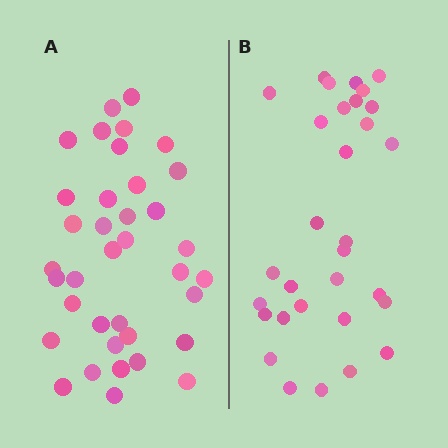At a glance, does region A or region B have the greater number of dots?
Region A (the left region) has more dots.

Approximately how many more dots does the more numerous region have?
Region A has about 6 more dots than region B.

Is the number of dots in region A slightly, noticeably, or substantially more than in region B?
Region A has only slightly more — the two regions are fairly close. The ratio is roughly 1.2 to 1.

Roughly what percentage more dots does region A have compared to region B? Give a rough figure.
About 20% more.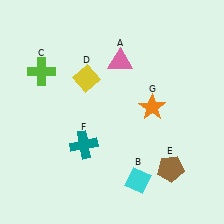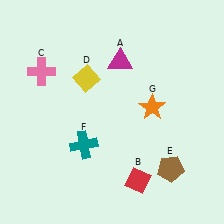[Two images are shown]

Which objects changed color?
A changed from pink to magenta. B changed from cyan to red. C changed from lime to pink.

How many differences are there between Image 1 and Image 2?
There are 3 differences between the two images.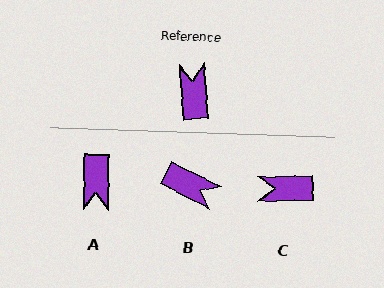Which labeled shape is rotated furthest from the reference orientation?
A, about 175 degrees away.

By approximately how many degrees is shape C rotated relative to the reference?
Approximately 87 degrees counter-clockwise.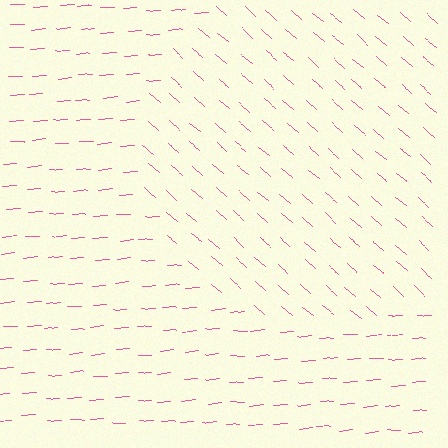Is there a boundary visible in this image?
Yes, there is a texture boundary formed by a change in line orientation.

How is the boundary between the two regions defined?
The boundary is defined purely by a change in line orientation (approximately 45 degrees difference). All lines are the same color and thickness.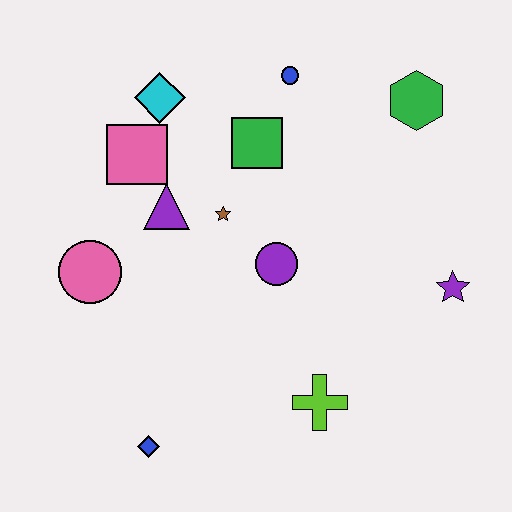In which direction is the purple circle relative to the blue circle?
The purple circle is below the blue circle.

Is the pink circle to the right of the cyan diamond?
No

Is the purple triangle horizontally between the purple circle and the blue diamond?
Yes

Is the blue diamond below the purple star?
Yes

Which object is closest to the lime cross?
The purple circle is closest to the lime cross.